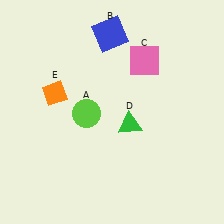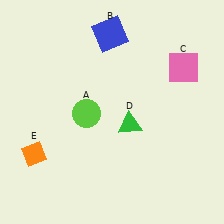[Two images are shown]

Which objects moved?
The objects that moved are: the pink square (C), the orange diamond (E).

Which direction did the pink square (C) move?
The pink square (C) moved right.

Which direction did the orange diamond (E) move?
The orange diamond (E) moved down.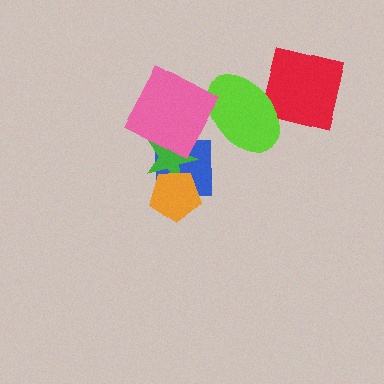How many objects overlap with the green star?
3 objects overlap with the green star.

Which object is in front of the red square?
The lime ellipse is in front of the red square.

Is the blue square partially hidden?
Yes, it is partially covered by another shape.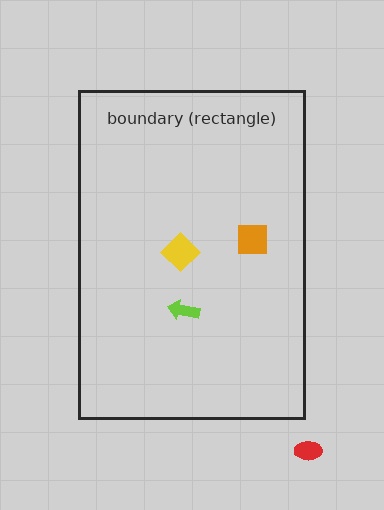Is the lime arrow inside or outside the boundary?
Inside.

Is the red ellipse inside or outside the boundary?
Outside.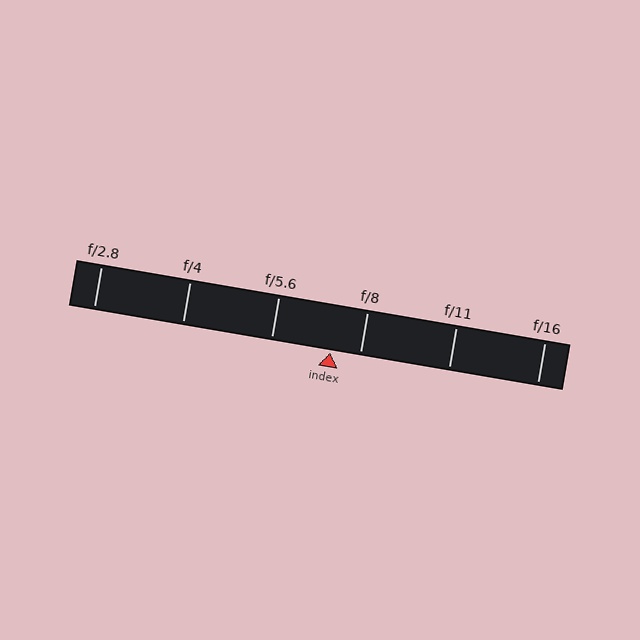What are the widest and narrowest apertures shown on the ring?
The widest aperture shown is f/2.8 and the narrowest is f/16.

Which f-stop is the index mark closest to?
The index mark is closest to f/8.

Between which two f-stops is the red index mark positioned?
The index mark is between f/5.6 and f/8.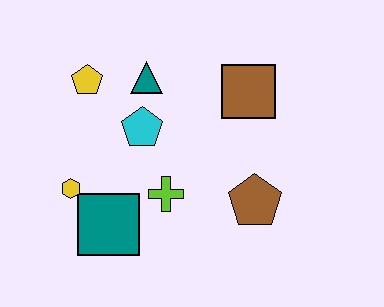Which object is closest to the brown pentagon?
The lime cross is closest to the brown pentagon.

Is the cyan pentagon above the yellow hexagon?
Yes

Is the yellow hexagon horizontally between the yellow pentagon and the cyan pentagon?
No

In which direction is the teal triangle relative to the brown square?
The teal triangle is to the left of the brown square.